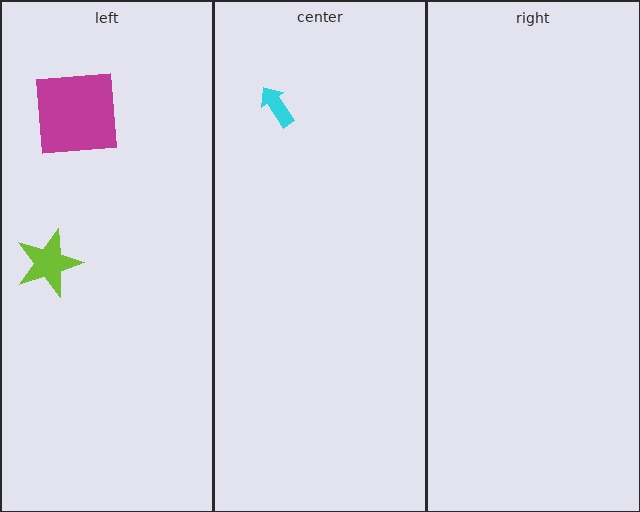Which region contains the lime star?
The left region.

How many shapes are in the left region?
2.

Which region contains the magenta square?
The left region.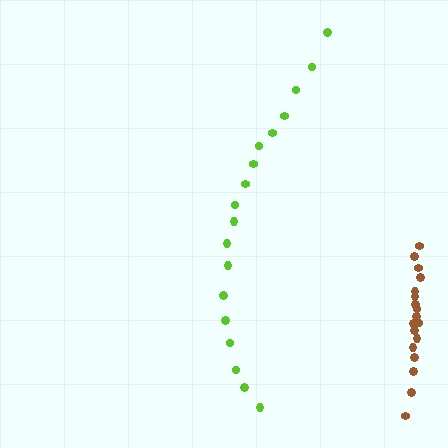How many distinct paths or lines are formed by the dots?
There are 2 distinct paths.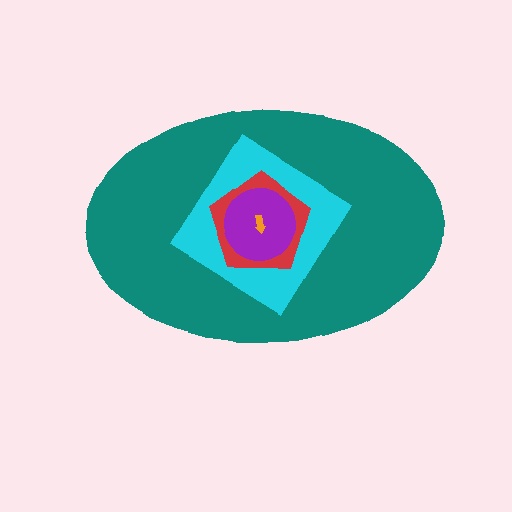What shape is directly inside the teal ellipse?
The cyan diamond.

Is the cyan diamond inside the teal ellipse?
Yes.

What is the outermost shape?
The teal ellipse.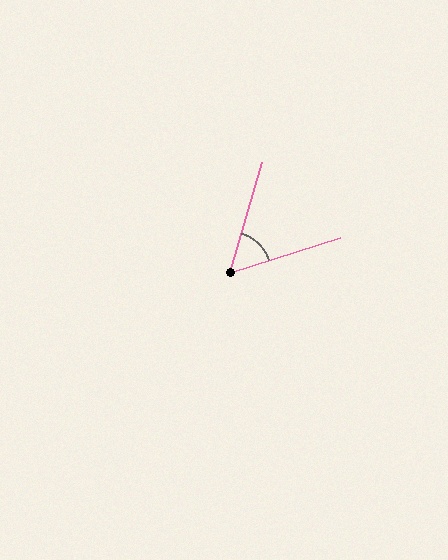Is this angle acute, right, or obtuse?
It is acute.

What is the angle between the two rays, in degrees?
Approximately 56 degrees.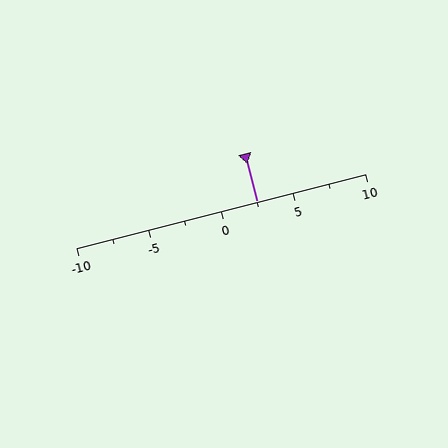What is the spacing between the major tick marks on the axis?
The major ticks are spaced 5 apart.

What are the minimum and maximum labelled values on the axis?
The axis runs from -10 to 10.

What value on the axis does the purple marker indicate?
The marker indicates approximately 2.5.